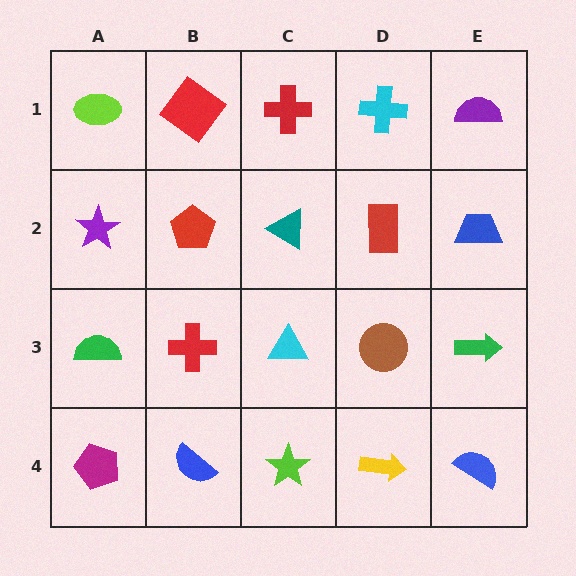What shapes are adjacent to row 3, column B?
A red pentagon (row 2, column B), a blue semicircle (row 4, column B), a green semicircle (row 3, column A), a cyan triangle (row 3, column C).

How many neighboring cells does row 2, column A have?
3.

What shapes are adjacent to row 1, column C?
A teal triangle (row 2, column C), a red diamond (row 1, column B), a cyan cross (row 1, column D).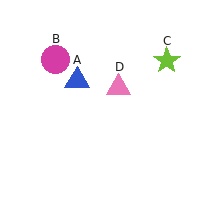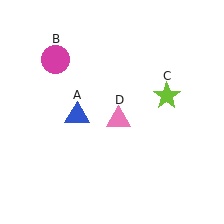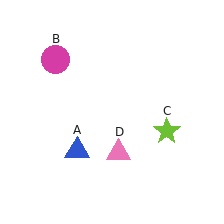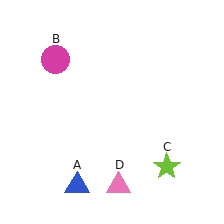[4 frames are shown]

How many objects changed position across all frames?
3 objects changed position: blue triangle (object A), lime star (object C), pink triangle (object D).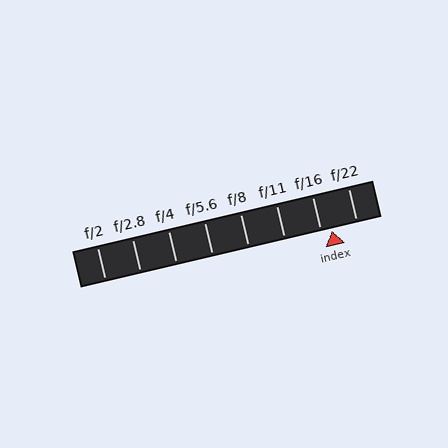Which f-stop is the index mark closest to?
The index mark is closest to f/16.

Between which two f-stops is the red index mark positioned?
The index mark is between f/16 and f/22.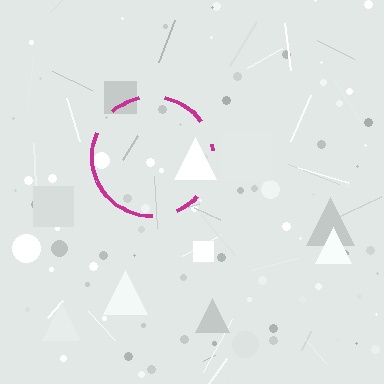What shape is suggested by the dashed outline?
The dashed outline suggests a circle.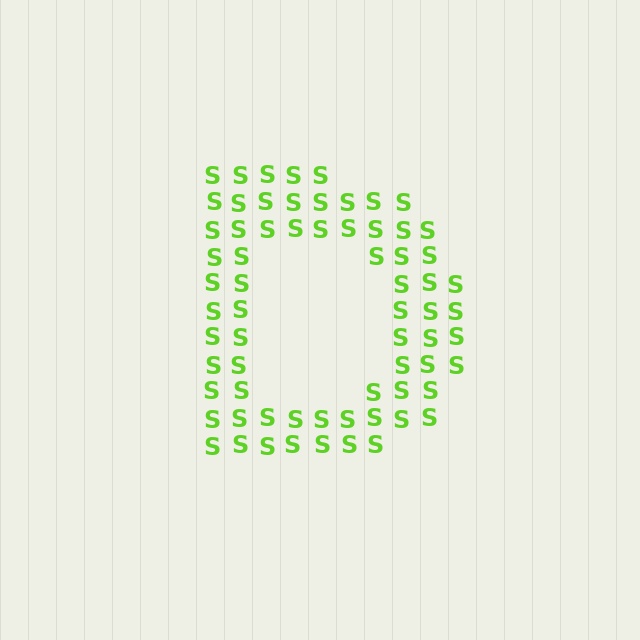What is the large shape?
The large shape is the letter D.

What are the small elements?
The small elements are letter S's.